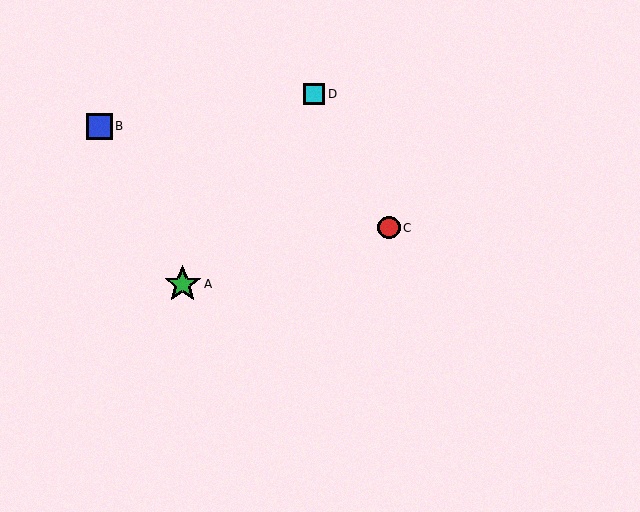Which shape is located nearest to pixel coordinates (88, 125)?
The blue square (labeled B) at (99, 126) is nearest to that location.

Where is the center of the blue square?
The center of the blue square is at (99, 126).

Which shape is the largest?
The green star (labeled A) is the largest.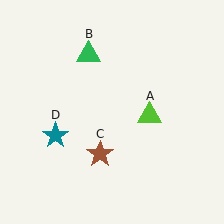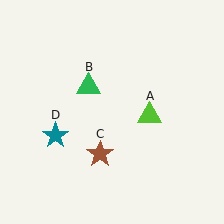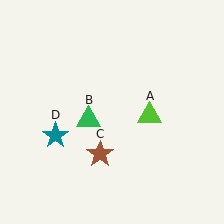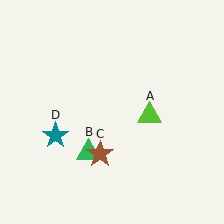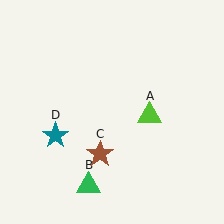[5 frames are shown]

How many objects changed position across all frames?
1 object changed position: green triangle (object B).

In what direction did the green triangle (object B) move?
The green triangle (object B) moved down.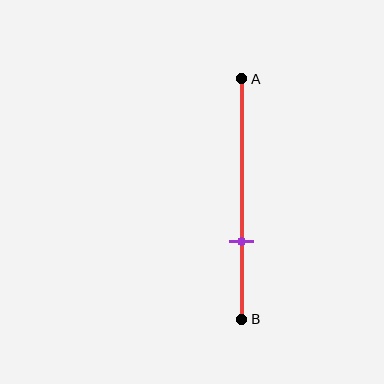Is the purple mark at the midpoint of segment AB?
No, the mark is at about 70% from A, not at the 50% midpoint.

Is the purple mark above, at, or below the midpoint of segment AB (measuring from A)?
The purple mark is below the midpoint of segment AB.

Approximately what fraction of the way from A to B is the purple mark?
The purple mark is approximately 70% of the way from A to B.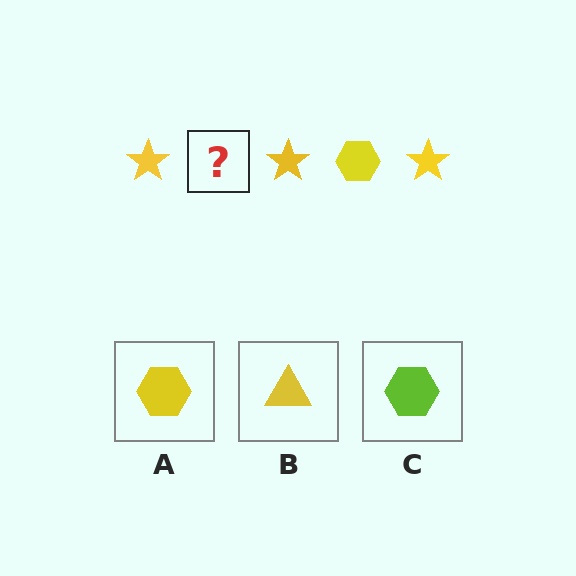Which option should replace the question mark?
Option A.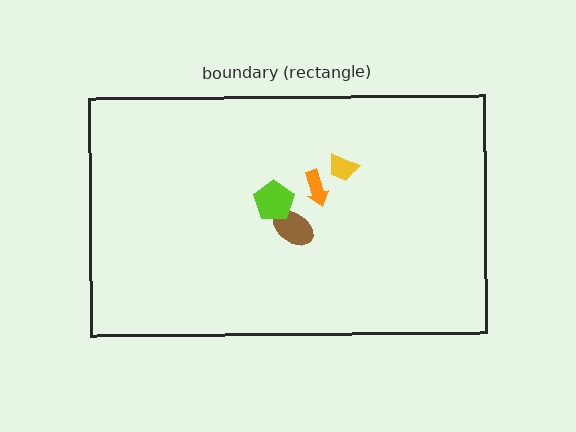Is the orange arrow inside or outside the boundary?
Inside.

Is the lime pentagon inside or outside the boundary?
Inside.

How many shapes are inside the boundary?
4 inside, 0 outside.